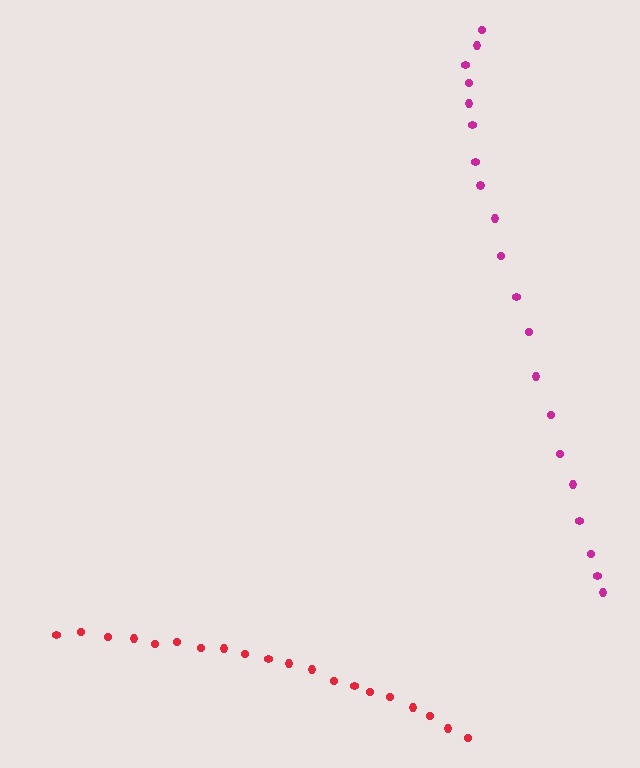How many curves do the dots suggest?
There are 2 distinct paths.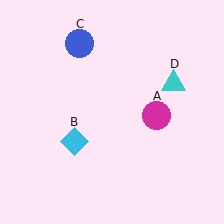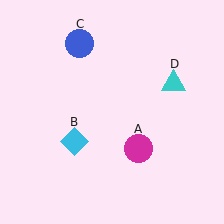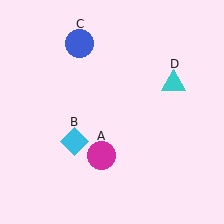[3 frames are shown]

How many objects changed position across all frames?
1 object changed position: magenta circle (object A).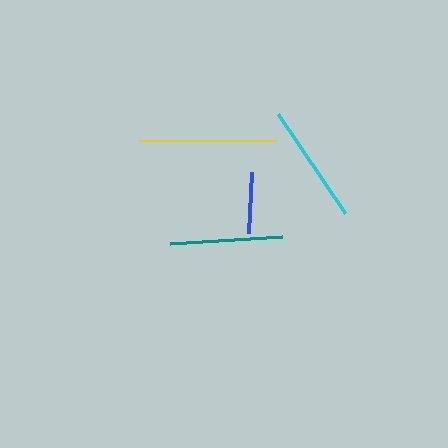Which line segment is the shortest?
The blue line is the shortest at approximately 61 pixels.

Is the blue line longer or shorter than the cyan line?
The cyan line is longer than the blue line.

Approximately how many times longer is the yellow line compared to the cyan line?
The yellow line is approximately 1.1 times the length of the cyan line.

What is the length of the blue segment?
The blue segment is approximately 61 pixels long.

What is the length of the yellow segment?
The yellow segment is approximately 137 pixels long.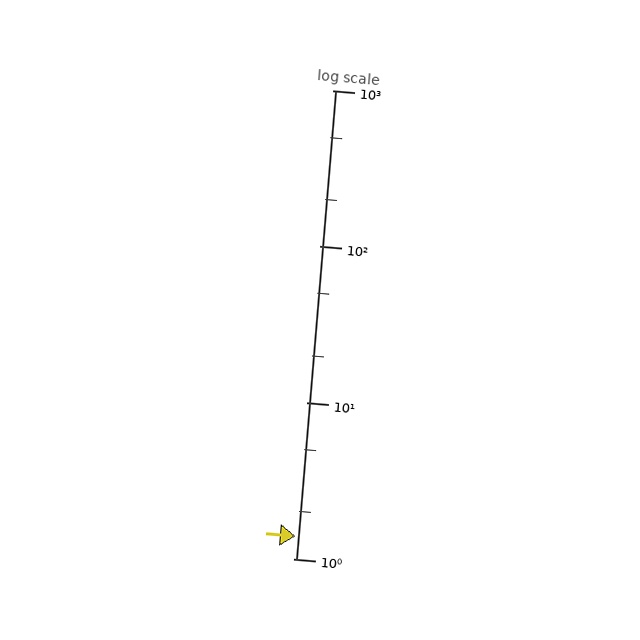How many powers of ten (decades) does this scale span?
The scale spans 3 decades, from 1 to 1000.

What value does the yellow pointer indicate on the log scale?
The pointer indicates approximately 1.4.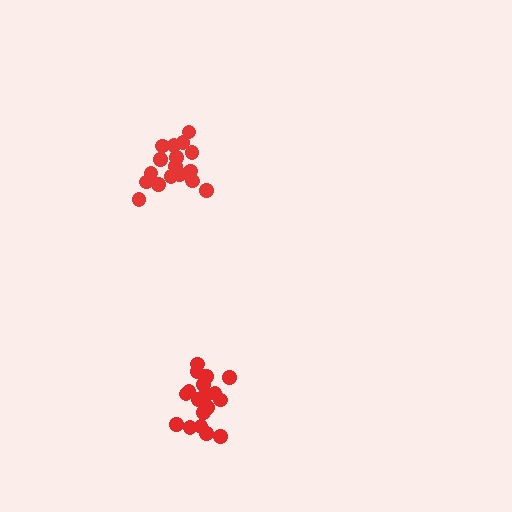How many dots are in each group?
Group 1: 19 dots, Group 2: 17 dots (36 total).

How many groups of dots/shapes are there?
There are 2 groups.